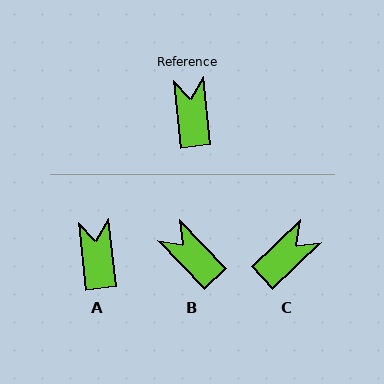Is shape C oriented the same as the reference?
No, it is off by about 53 degrees.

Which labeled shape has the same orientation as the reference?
A.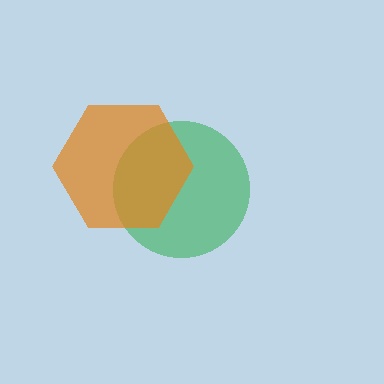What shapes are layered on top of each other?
The layered shapes are: a green circle, an orange hexagon.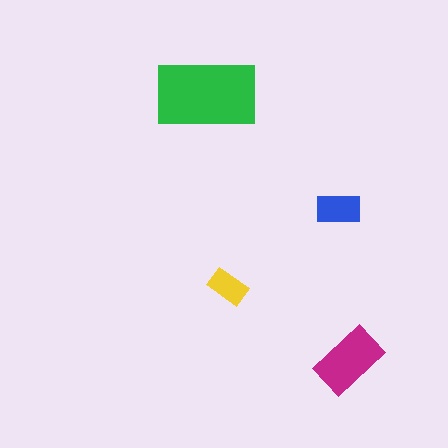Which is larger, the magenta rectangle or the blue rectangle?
The magenta one.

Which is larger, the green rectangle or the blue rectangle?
The green one.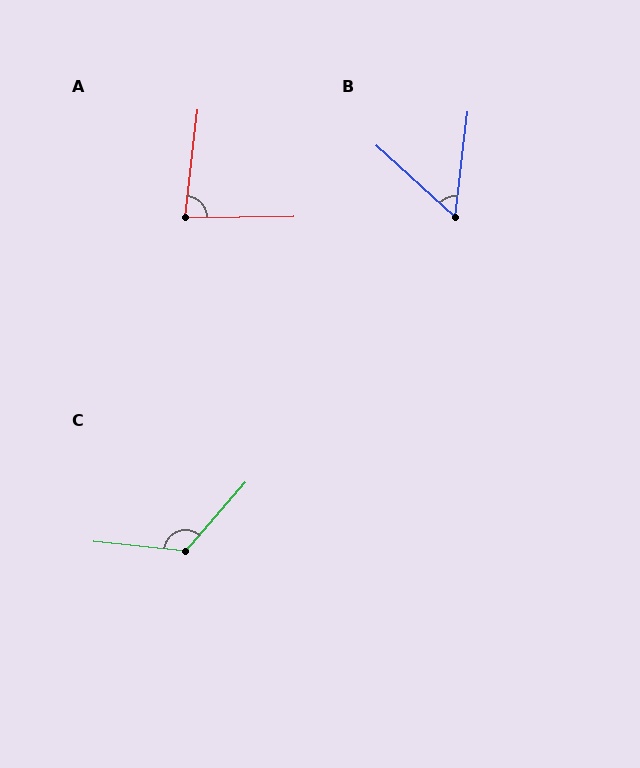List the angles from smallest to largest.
B (54°), A (82°), C (125°).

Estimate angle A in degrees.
Approximately 82 degrees.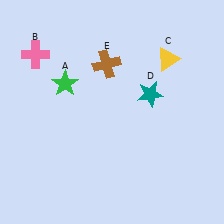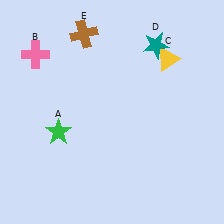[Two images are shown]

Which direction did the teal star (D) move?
The teal star (D) moved up.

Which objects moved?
The objects that moved are: the green star (A), the teal star (D), the brown cross (E).